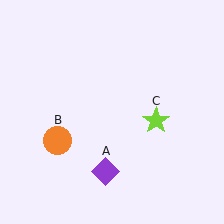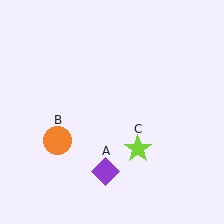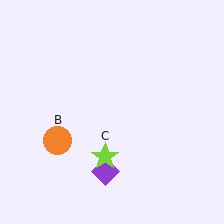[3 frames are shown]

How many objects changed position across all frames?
1 object changed position: lime star (object C).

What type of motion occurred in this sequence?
The lime star (object C) rotated clockwise around the center of the scene.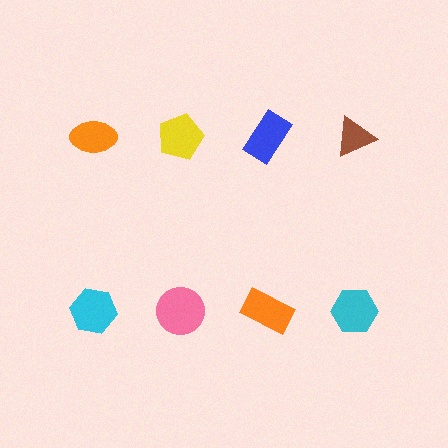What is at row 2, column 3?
An orange rectangle.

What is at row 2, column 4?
A cyan hexagon.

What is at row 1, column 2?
A yellow pentagon.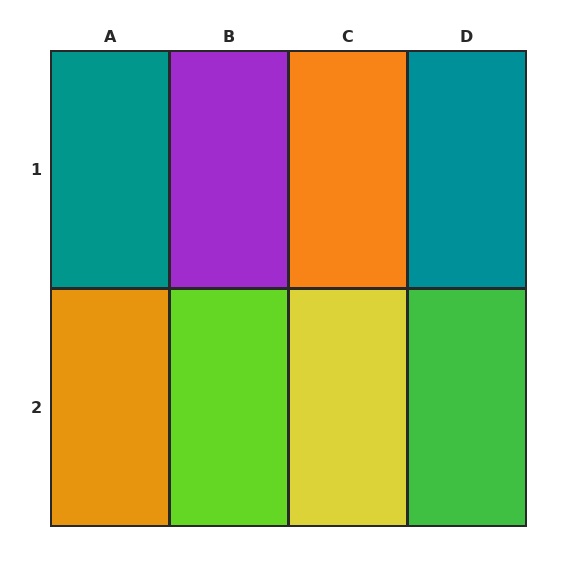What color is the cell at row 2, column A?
Orange.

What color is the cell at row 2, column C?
Yellow.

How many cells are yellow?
1 cell is yellow.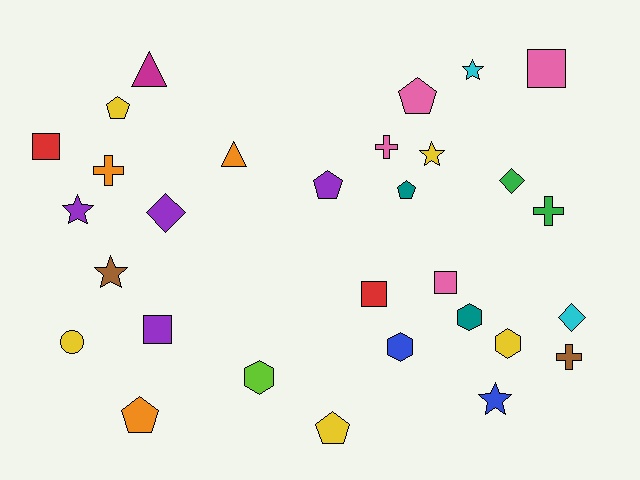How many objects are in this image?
There are 30 objects.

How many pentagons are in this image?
There are 6 pentagons.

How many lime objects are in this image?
There is 1 lime object.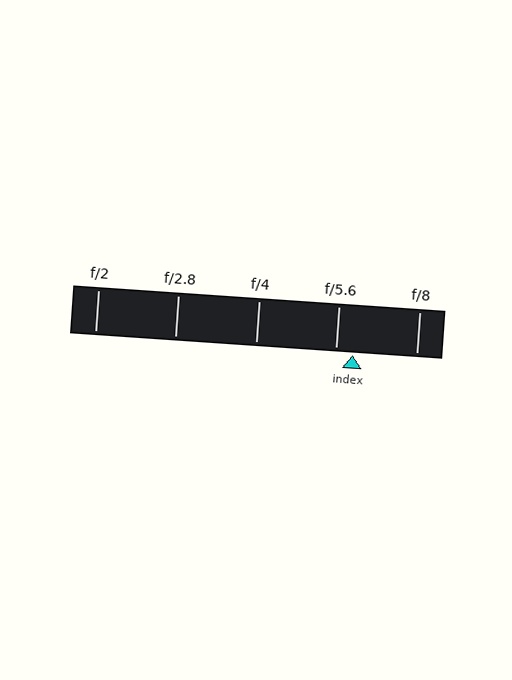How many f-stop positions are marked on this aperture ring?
There are 5 f-stop positions marked.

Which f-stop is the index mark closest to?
The index mark is closest to f/5.6.